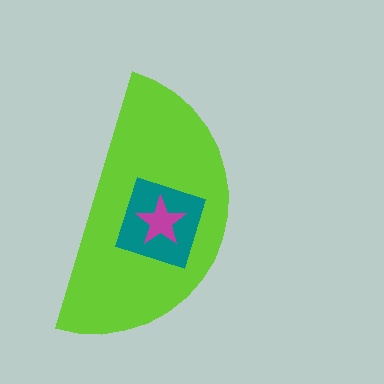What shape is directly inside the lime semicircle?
The teal diamond.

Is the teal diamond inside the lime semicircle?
Yes.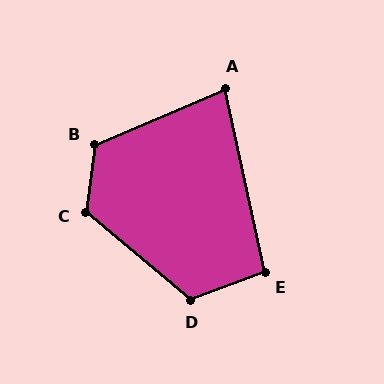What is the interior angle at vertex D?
Approximately 119 degrees (obtuse).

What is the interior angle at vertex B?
Approximately 121 degrees (obtuse).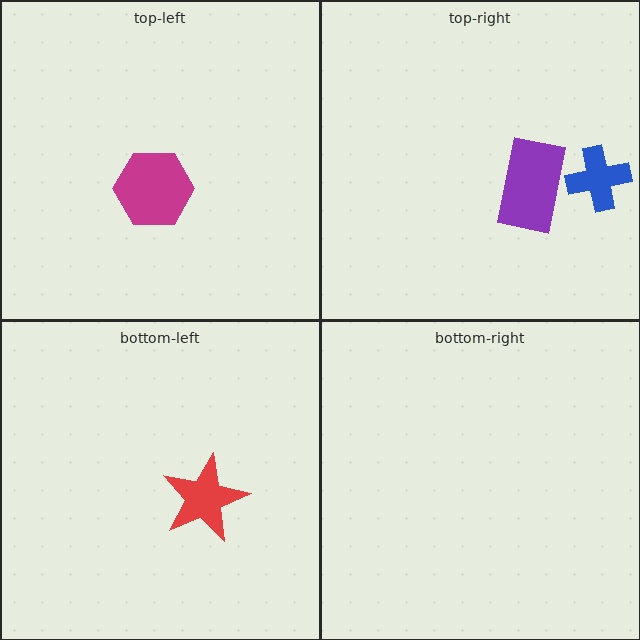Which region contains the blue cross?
The top-right region.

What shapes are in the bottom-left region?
The red star.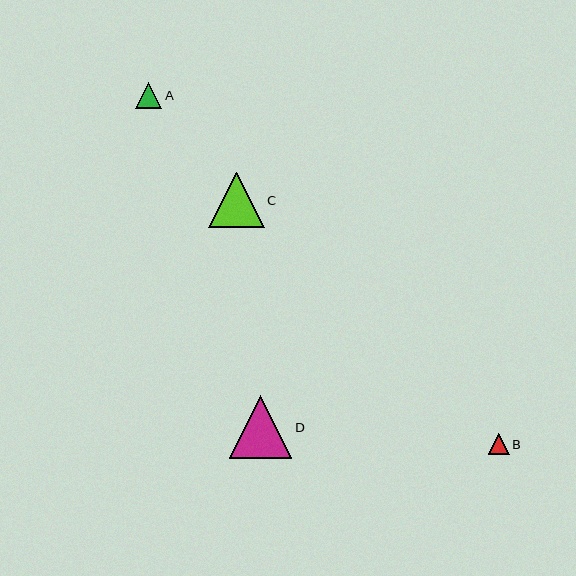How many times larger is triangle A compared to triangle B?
Triangle A is approximately 1.3 times the size of triangle B.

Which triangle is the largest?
Triangle D is the largest with a size of approximately 63 pixels.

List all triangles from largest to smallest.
From largest to smallest: D, C, A, B.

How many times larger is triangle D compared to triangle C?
Triangle D is approximately 1.1 times the size of triangle C.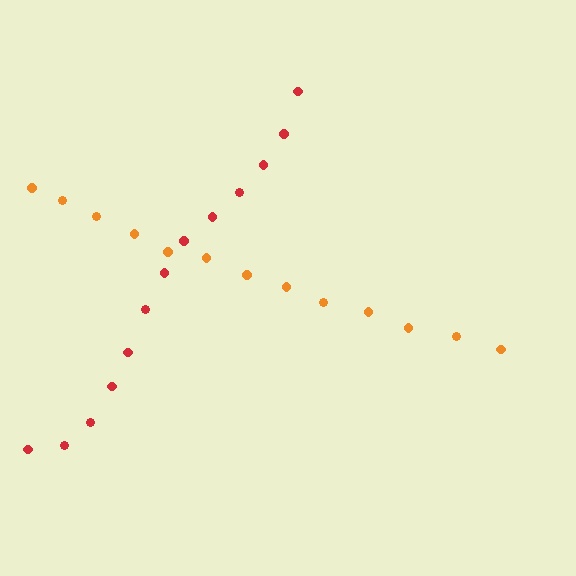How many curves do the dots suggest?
There are 2 distinct paths.